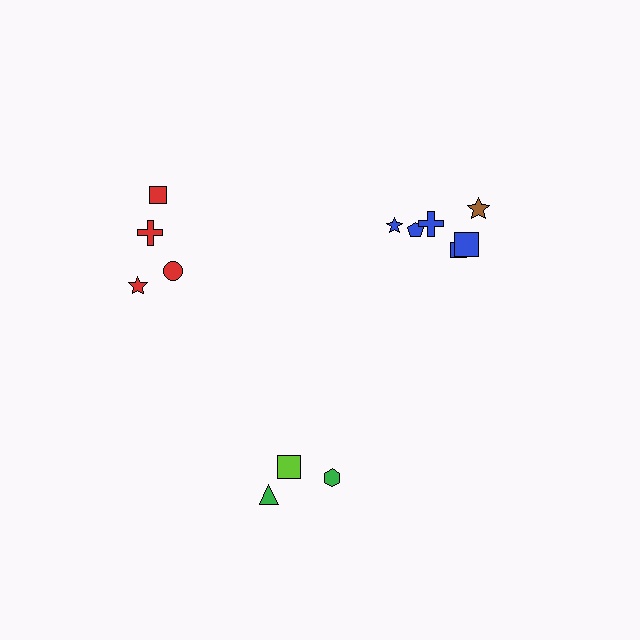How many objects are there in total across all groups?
There are 13 objects.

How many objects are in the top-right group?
There are 6 objects.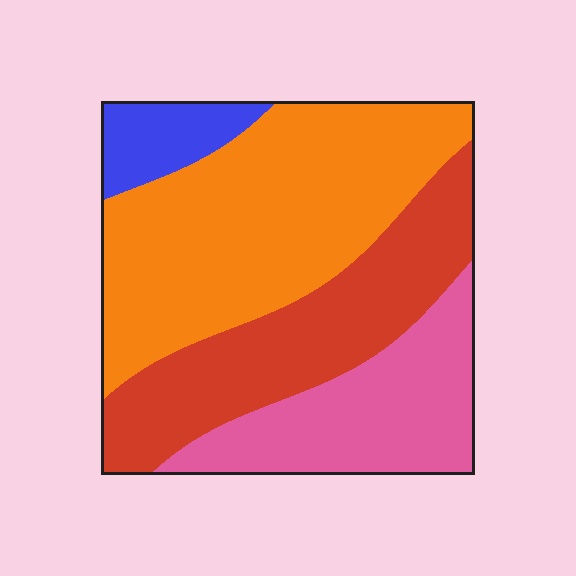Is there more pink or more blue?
Pink.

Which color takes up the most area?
Orange, at roughly 40%.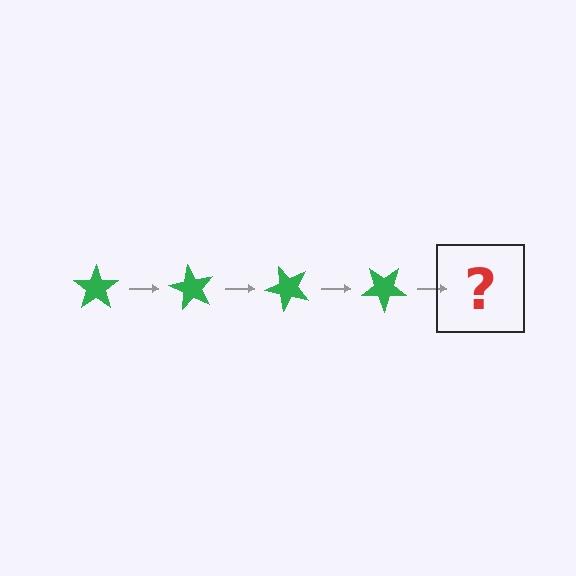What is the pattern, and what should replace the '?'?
The pattern is that the star rotates 60 degrees each step. The '?' should be a green star rotated 240 degrees.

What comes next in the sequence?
The next element should be a green star rotated 240 degrees.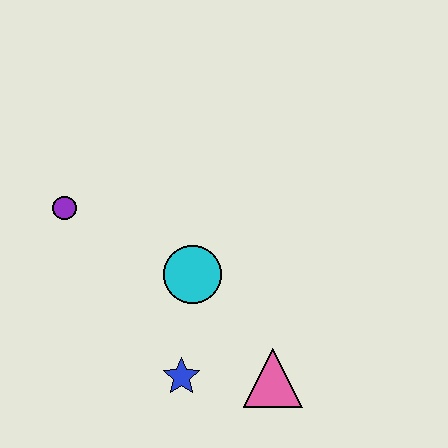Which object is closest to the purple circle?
The cyan circle is closest to the purple circle.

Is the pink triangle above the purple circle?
No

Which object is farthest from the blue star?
The purple circle is farthest from the blue star.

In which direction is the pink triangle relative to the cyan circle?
The pink triangle is below the cyan circle.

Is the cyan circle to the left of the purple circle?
No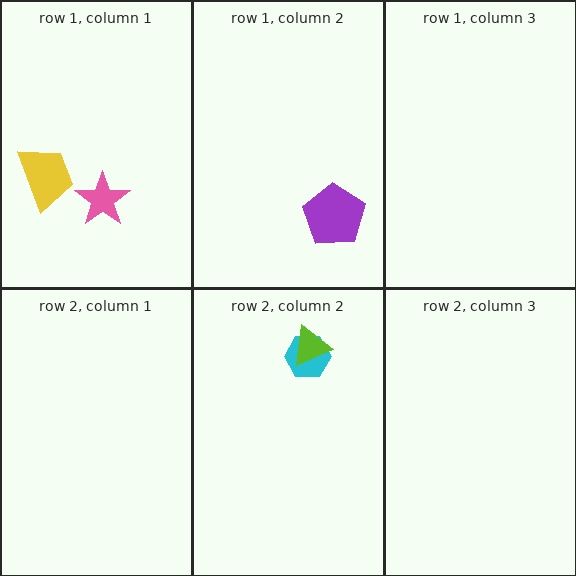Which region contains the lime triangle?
The row 2, column 2 region.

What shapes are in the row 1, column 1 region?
The yellow trapezoid, the pink star.